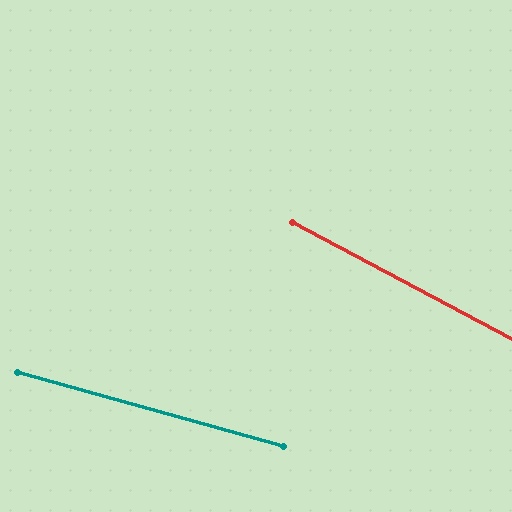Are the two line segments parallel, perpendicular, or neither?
Neither parallel nor perpendicular — they differ by about 13°.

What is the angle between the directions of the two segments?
Approximately 13 degrees.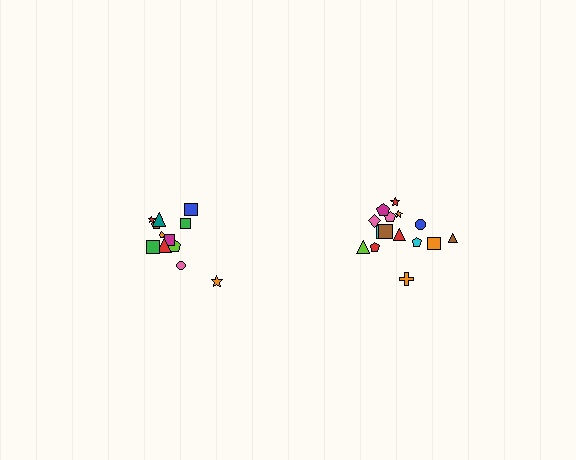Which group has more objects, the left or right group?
The right group.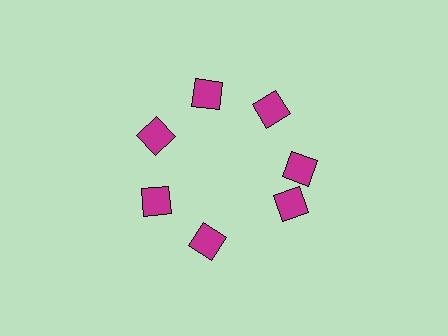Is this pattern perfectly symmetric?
No. The 7 magenta diamonds are arranged in a ring, but one element near the 5 o'clock position is rotated out of alignment along the ring, breaking the 7-fold rotational symmetry.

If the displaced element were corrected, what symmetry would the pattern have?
It would have 7-fold rotational symmetry — the pattern would map onto itself every 51 degrees.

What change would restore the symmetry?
The symmetry would be restored by rotating it back into even spacing with its neighbors so that all 7 diamonds sit at equal angles and equal distance from the center.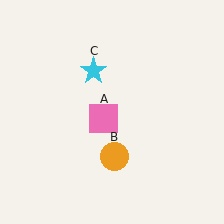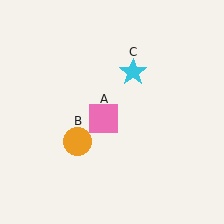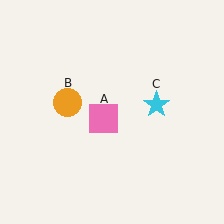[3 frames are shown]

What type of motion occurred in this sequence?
The orange circle (object B), cyan star (object C) rotated clockwise around the center of the scene.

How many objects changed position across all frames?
2 objects changed position: orange circle (object B), cyan star (object C).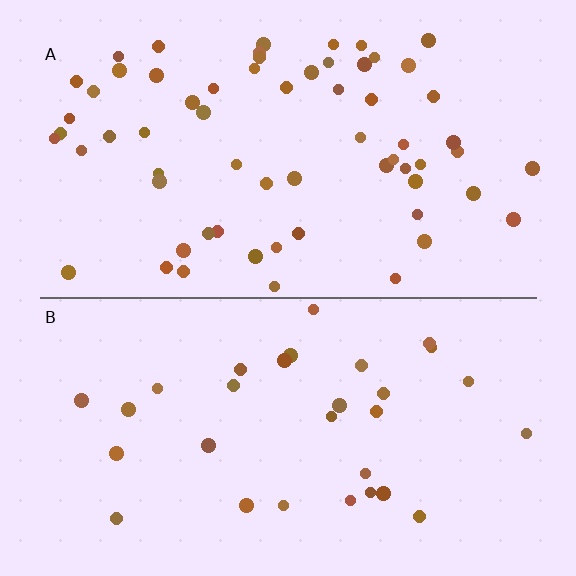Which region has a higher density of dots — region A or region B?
A (the top).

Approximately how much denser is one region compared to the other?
Approximately 2.1× — region A over region B.